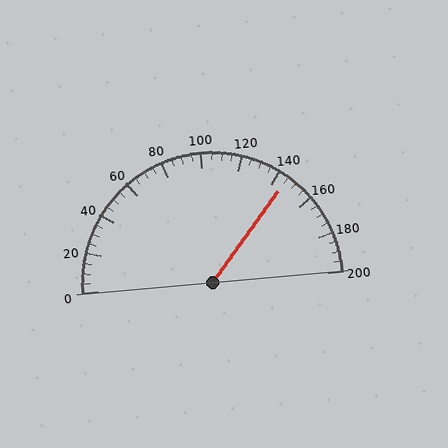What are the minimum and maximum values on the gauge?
The gauge ranges from 0 to 200.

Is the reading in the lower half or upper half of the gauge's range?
The reading is in the upper half of the range (0 to 200).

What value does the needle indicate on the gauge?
The needle indicates approximately 145.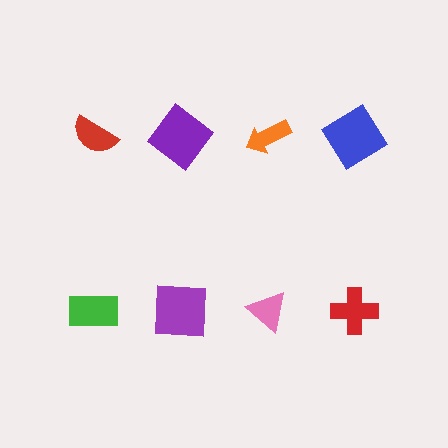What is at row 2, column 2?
A purple square.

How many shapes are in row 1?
4 shapes.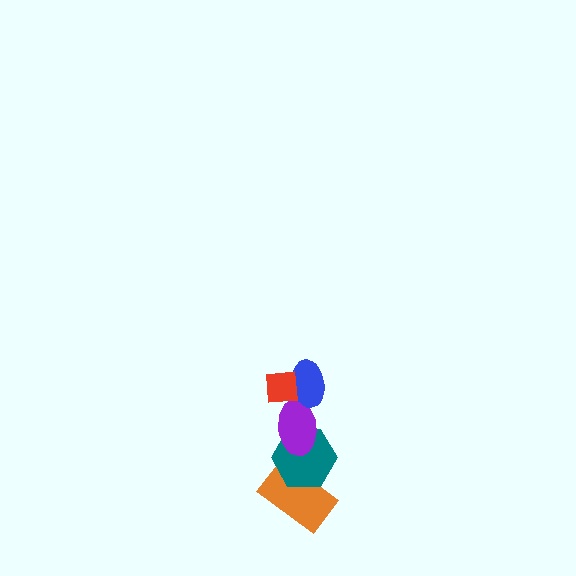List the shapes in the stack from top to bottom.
From top to bottom: the red square, the blue ellipse, the purple ellipse, the teal hexagon, the orange rectangle.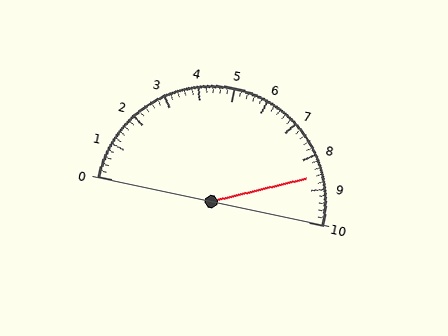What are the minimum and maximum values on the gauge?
The gauge ranges from 0 to 10.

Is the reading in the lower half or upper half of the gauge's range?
The reading is in the upper half of the range (0 to 10).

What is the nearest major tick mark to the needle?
The nearest major tick mark is 9.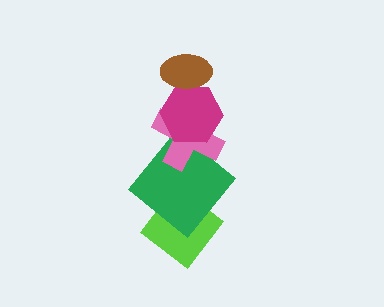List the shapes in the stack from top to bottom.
From top to bottom: the brown ellipse, the magenta hexagon, the pink cross, the green diamond, the lime diamond.